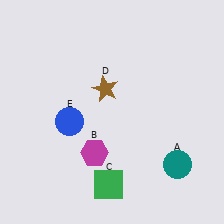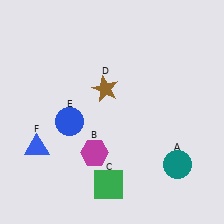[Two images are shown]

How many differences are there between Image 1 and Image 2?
There is 1 difference between the two images.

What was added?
A blue triangle (F) was added in Image 2.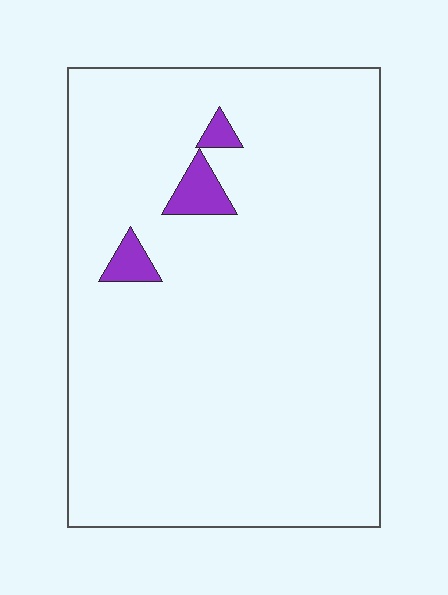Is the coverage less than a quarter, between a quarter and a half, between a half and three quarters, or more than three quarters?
Less than a quarter.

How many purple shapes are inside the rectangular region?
3.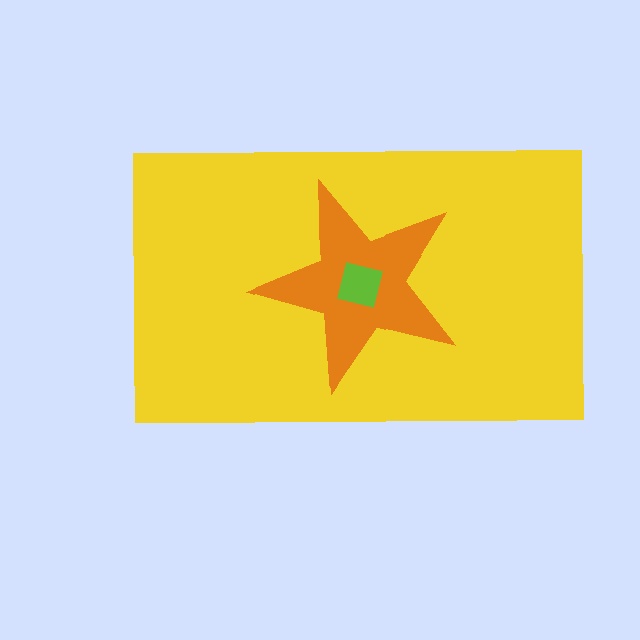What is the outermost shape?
The yellow rectangle.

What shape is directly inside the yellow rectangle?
The orange star.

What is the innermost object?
The lime square.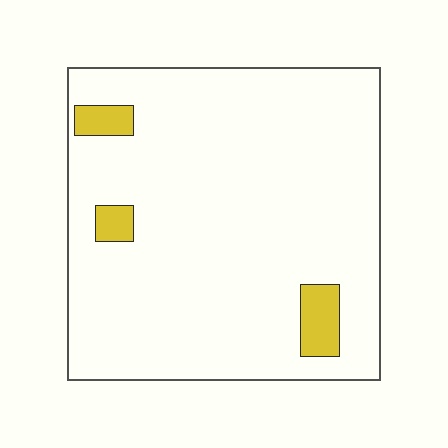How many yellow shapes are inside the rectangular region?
3.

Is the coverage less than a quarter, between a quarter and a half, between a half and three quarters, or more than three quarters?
Less than a quarter.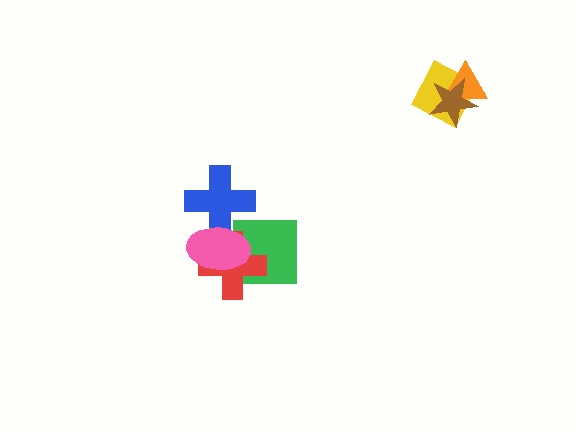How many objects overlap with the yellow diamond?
2 objects overlap with the yellow diamond.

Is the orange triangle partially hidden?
Yes, it is partially covered by another shape.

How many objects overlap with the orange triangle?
2 objects overlap with the orange triangle.